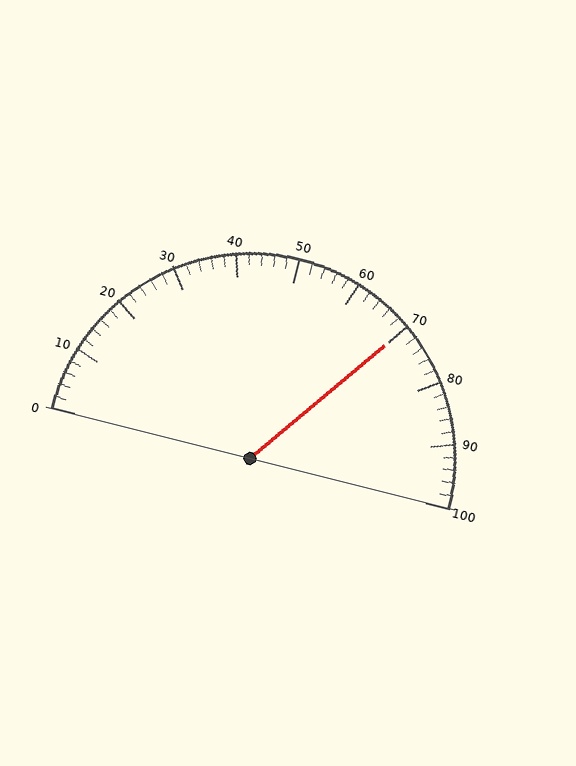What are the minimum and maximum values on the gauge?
The gauge ranges from 0 to 100.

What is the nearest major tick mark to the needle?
The nearest major tick mark is 70.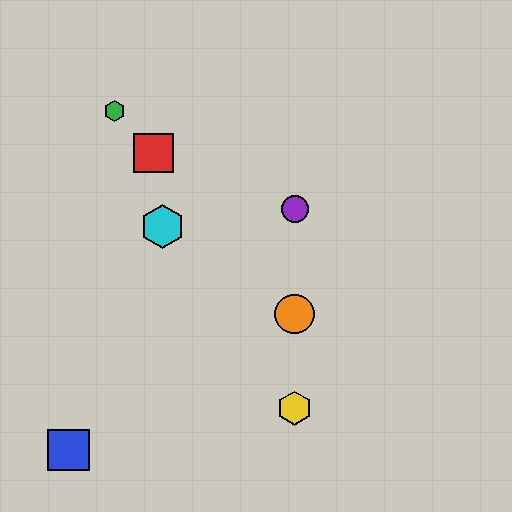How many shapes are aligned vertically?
3 shapes (the yellow hexagon, the purple circle, the orange circle) are aligned vertically.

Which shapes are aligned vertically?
The yellow hexagon, the purple circle, the orange circle are aligned vertically.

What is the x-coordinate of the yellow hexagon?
The yellow hexagon is at x≈295.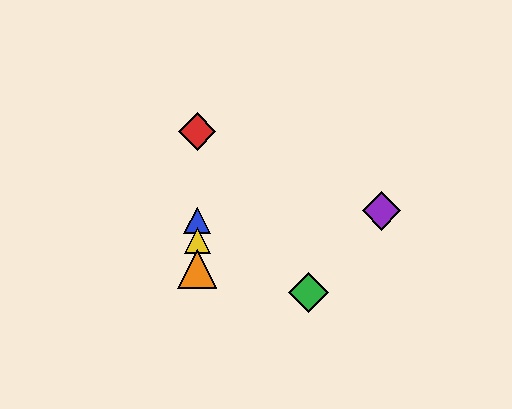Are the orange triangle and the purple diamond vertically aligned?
No, the orange triangle is at x≈197 and the purple diamond is at x≈381.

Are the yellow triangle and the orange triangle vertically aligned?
Yes, both are at x≈197.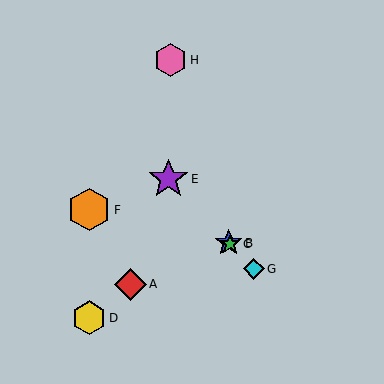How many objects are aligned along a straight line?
4 objects (B, C, E, G) are aligned along a straight line.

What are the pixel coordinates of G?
Object G is at (254, 269).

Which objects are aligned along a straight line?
Objects B, C, E, G are aligned along a straight line.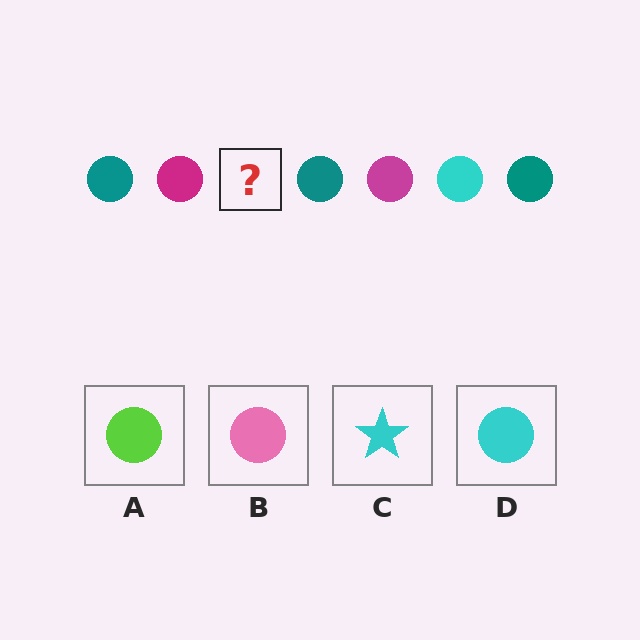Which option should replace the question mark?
Option D.